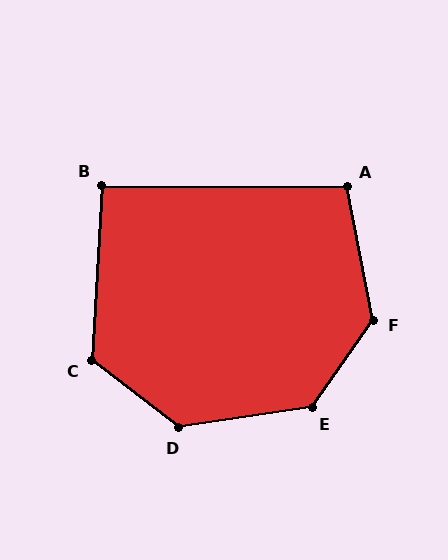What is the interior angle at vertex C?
Approximately 125 degrees (obtuse).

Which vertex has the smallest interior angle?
B, at approximately 93 degrees.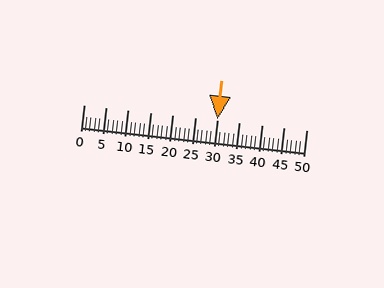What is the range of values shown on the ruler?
The ruler shows values from 0 to 50.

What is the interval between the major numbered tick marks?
The major tick marks are spaced 5 units apart.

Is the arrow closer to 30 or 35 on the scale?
The arrow is closer to 30.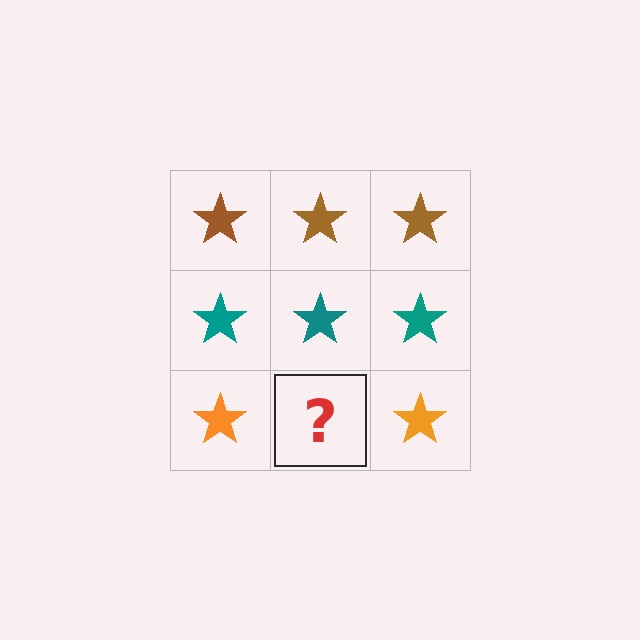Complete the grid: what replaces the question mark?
The question mark should be replaced with an orange star.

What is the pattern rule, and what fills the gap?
The rule is that each row has a consistent color. The gap should be filled with an orange star.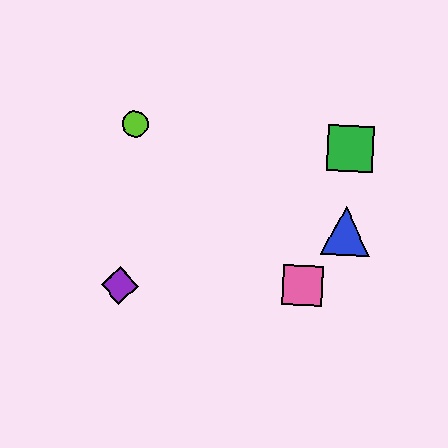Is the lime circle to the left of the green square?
Yes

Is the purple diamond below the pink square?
Yes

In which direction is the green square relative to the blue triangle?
The green square is above the blue triangle.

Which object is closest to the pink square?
The blue triangle is closest to the pink square.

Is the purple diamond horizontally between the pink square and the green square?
No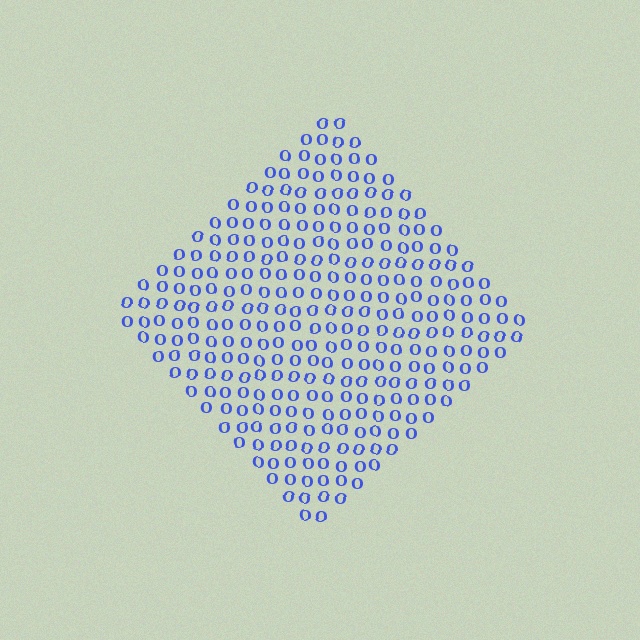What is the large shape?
The large shape is a diamond.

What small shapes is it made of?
It is made of small letter O's.